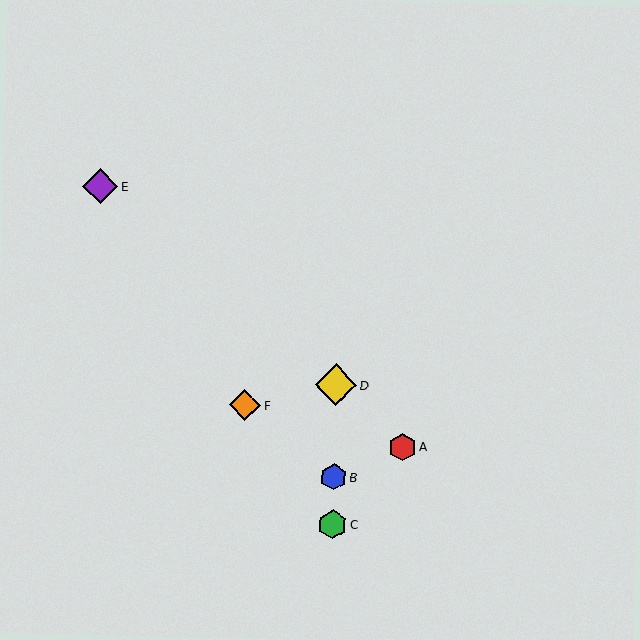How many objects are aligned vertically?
3 objects (B, C, D) are aligned vertically.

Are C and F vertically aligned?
No, C is at x≈333 and F is at x≈245.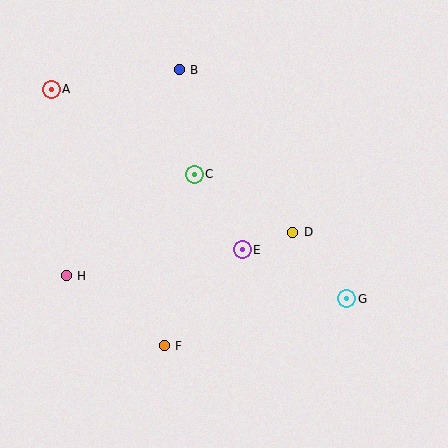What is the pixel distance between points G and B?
The distance between G and B is 284 pixels.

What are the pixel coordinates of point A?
Point A is at (51, 89).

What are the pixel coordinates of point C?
Point C is at (194, 174).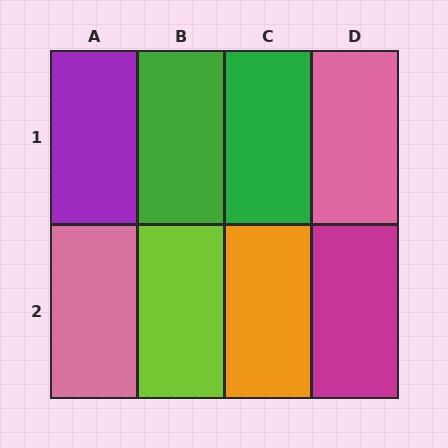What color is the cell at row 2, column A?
Pink.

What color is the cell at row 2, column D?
Magenta.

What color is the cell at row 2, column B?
Lime.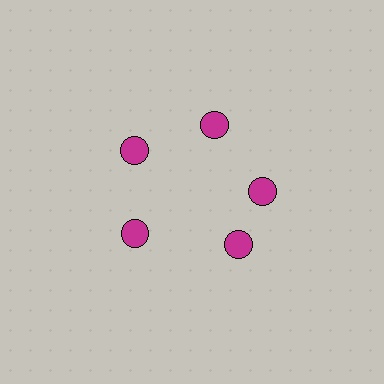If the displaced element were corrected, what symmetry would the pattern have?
It would have 5-fold rotational symmetry — the pattern would map onto itself every 72 degrees.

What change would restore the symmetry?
The symmetry would be restored by rotating it back into even spacing with its neighbors so that all 5 circles sit at equal angles and equal distance from the center.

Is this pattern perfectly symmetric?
No. The 5 magenta circles are arranged in a ring, but one element near the 5 o'clock position is rotated out of alignment along the ring, breaking the 5-fold rotational symmetry.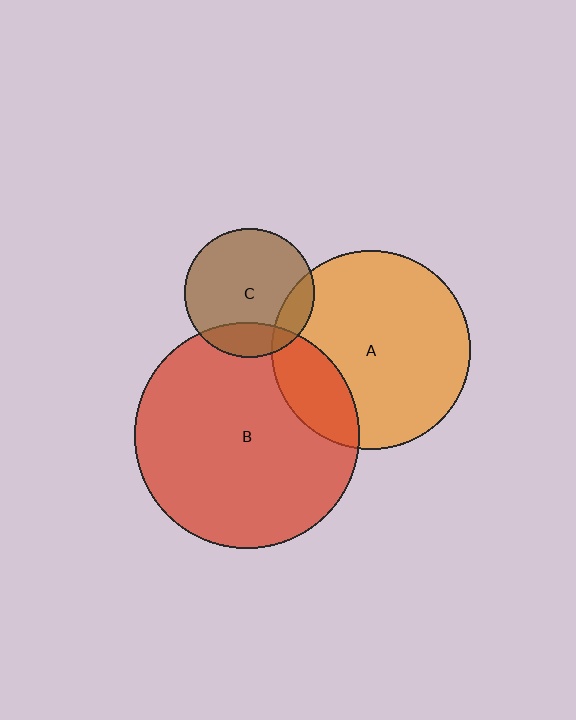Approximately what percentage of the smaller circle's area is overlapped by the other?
Approximately 15%.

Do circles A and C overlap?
Yes.